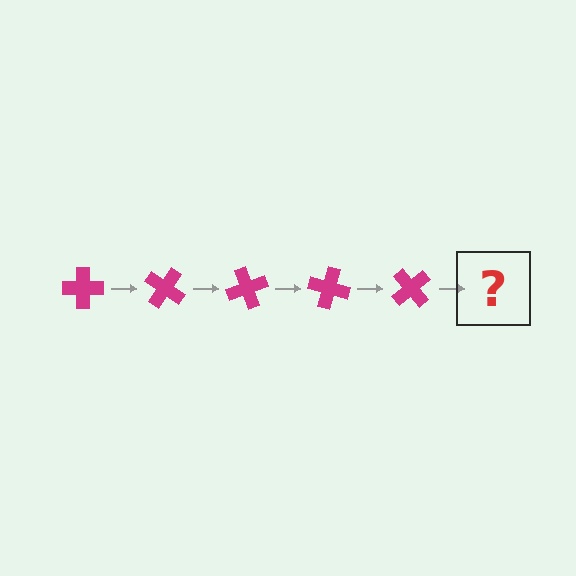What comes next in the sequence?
The next element should be a magenta cross rotated 175 degrees.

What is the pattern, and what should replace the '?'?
The pattern is that the cross rotates 35 degrees each step. The '?' should be a magenta cross rotated 175 degrees.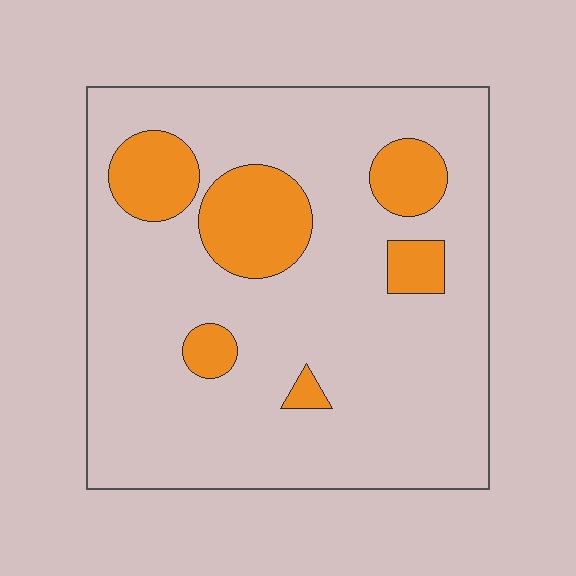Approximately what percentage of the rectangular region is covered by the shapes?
Approximately 20%.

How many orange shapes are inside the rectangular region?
6.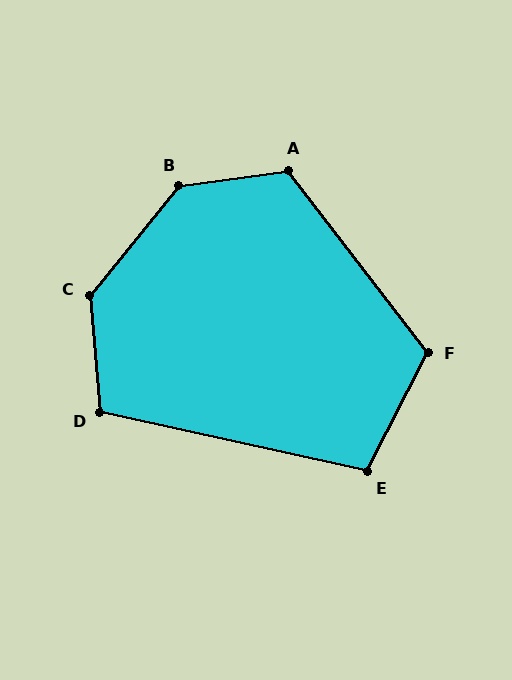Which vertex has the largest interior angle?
B, at approximately 137 degrees.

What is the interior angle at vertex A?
Approximately 120 degrees (obtuse).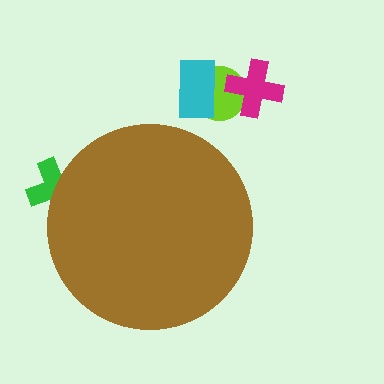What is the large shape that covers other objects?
A brown circle.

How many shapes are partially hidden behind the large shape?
1 shape is partially hidden.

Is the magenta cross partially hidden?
No, the magenta cross is fully visible.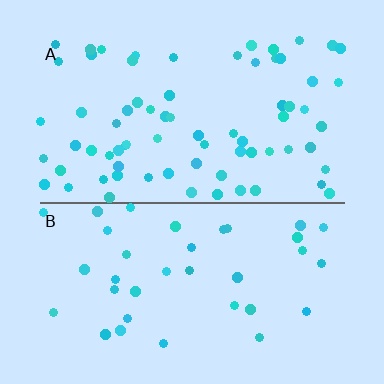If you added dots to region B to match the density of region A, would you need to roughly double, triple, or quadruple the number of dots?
Approximately double.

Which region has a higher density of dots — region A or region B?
A (the top).